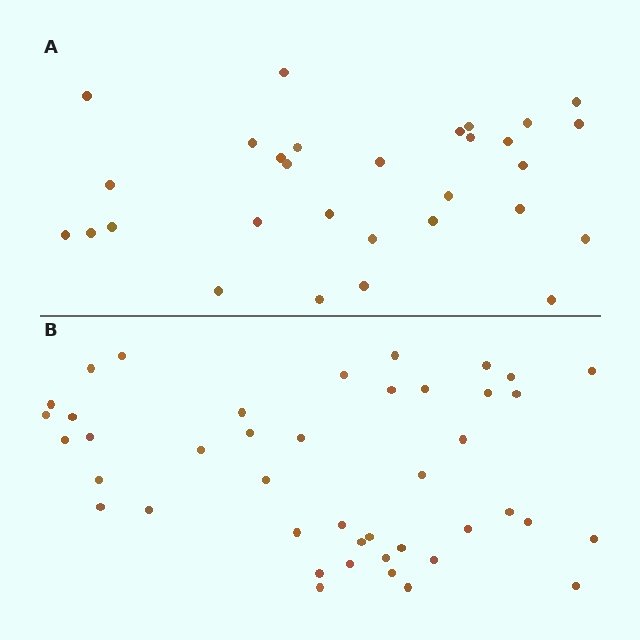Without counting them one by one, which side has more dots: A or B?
Region B (the bottom region) has more dots.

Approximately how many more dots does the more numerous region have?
Region B has approximately 15 more dots than region A.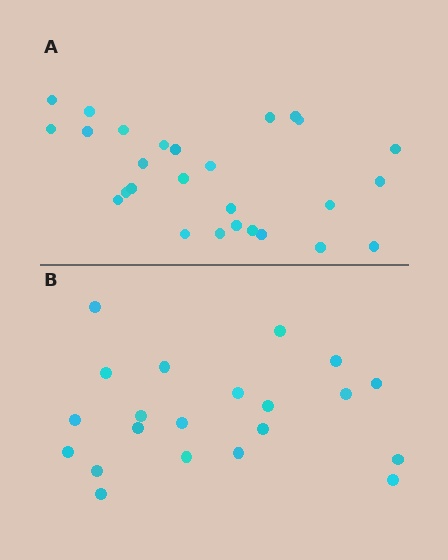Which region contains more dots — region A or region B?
Region A (the top region) has more dots.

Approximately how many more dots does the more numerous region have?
Region A has about 6 more dots than region B.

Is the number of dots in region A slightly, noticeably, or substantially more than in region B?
Region A has noticeably more, but not dramatically so. The ratio is roughly 1.3 to 1.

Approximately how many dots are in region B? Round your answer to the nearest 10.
About 20 dots. (The exact count is 21, which rounds to 20.)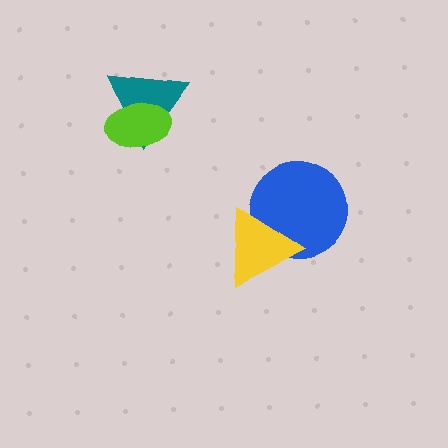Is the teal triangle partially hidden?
Yes, it is partially covered by another shape.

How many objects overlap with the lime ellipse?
1 object overlaps with the lime ellipse.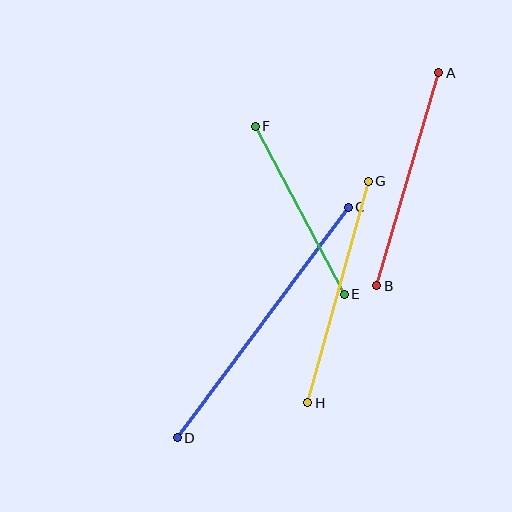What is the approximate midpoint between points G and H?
The midpoint is at approximately (338, 292) pixels.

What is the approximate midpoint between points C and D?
The midpoint is at approximately (263, 322) pixels.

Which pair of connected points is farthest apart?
Points C and D are farthest apart.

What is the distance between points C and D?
The distance is approximately 287 pixels.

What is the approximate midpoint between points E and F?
The midpoint is at approximately (300, 210) pixels.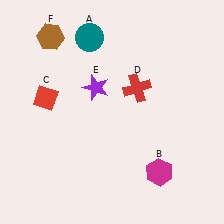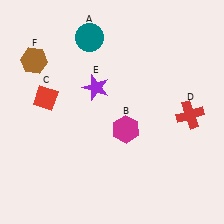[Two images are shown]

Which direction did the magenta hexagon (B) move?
The magenta hexagon (B) moved up.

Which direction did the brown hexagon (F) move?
The brown hexagon (F) moved down.